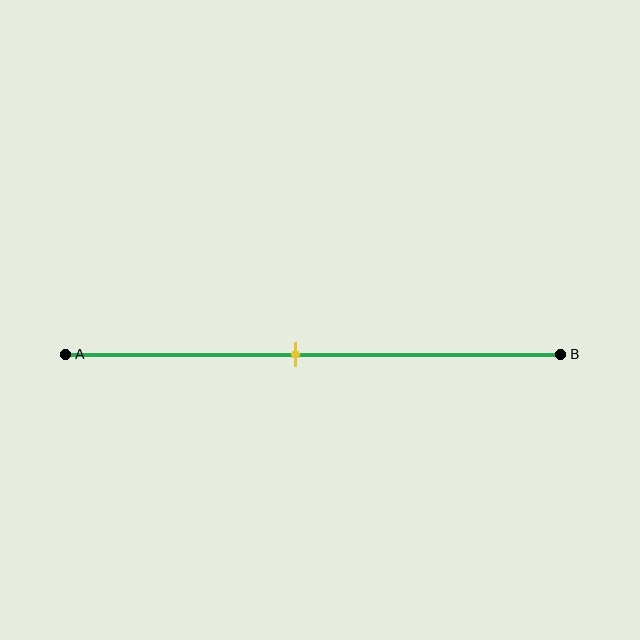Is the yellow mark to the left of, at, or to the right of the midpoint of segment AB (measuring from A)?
The yellow mark is to the left of the midpoint of segment AB.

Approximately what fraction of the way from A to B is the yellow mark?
The yellow mark is approximately 45% of the way from A to B.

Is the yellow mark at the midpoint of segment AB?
No, the mark is at about 45% from A, not at the 50% midpoint.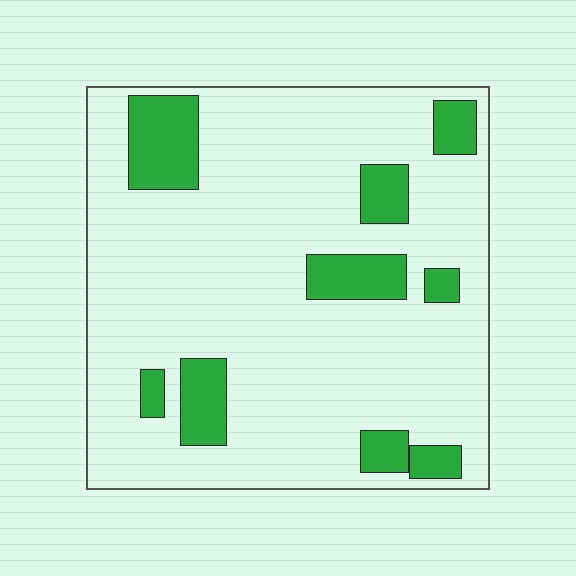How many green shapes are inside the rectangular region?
9.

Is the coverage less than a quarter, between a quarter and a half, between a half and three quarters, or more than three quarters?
Less than a quarter.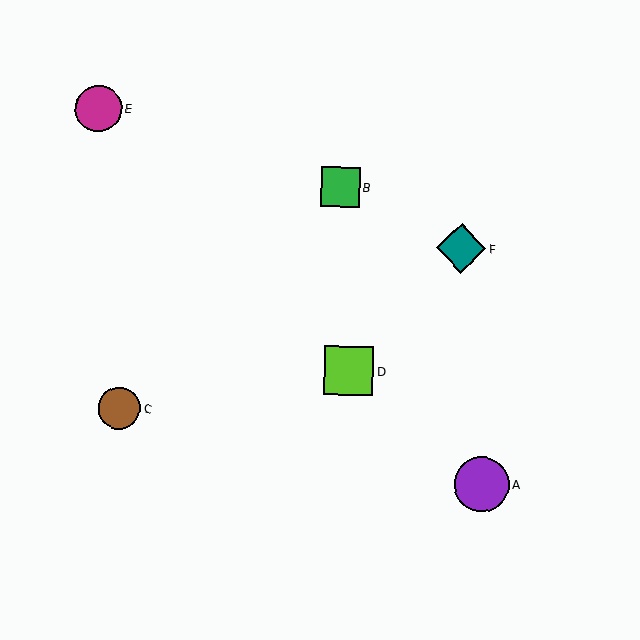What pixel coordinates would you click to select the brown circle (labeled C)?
Click at (119, 408) to select the brown circle C.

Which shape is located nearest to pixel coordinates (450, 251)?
The teal diamond (labeled F) at (461, 248) is nearest to that location.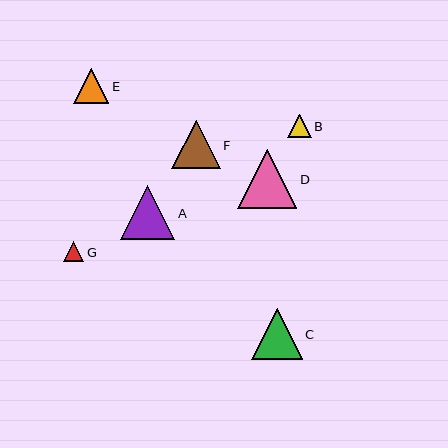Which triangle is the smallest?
Triangle G is the smallest with a size of approximately 20 pixels.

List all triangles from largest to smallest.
From largest to smallest: D, A, C, F, E, B, G.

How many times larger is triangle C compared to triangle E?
Triangle C is approximately 1.5 times the size of triangle E.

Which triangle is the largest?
Triangle D is the largest with a size of approximately 59 pixels.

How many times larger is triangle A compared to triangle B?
Triangle A is approximately 2.3 times the size of triangle B.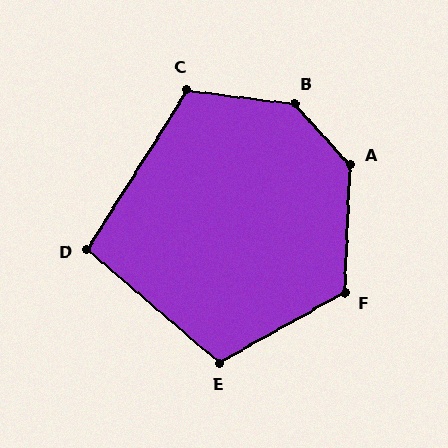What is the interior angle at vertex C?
Approximately 115 degrees (obtuse).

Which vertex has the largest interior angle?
B, at approximately 140 degrees.